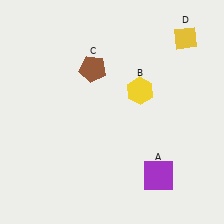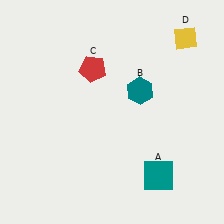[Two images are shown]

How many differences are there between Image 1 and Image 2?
There are 3 differences between the two images.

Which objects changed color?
A changed from purple to teal. B changed from yellow to teal. C changed from brown to red.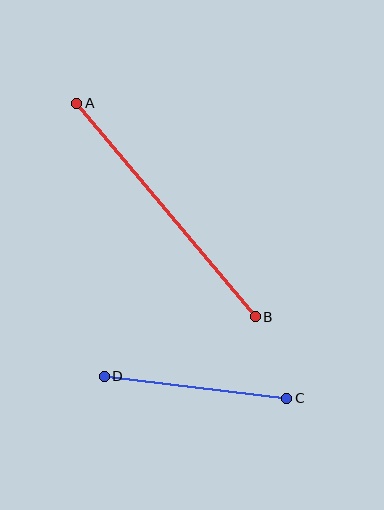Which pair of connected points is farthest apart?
Points A and B are farthest apart.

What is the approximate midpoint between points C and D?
The midpoint is at approximately (195, 387) pixels.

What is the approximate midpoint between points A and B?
The midpoint is at approximately (166, 210) pixels.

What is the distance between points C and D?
The distance is approximately 184 pixels.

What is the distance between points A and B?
The distance is approximately 278 pixels.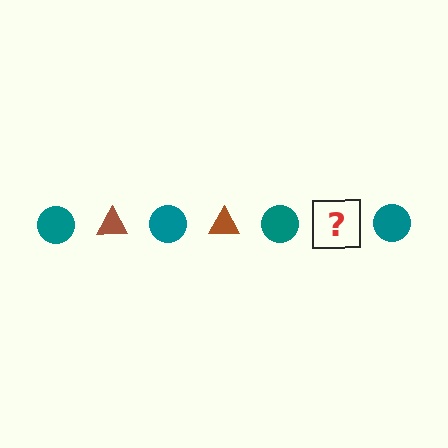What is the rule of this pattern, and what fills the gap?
The rule is that the pattern alternates between teal circle and brown triangle. The gap should be filled with a brown triangle.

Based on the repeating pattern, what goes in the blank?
The blank should be a brown triangle.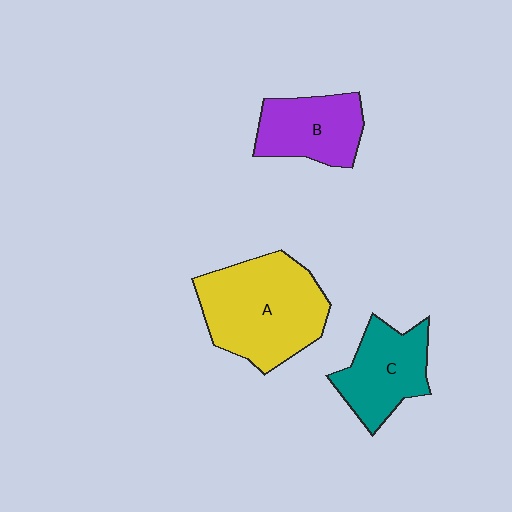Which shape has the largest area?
Shape A (yellow).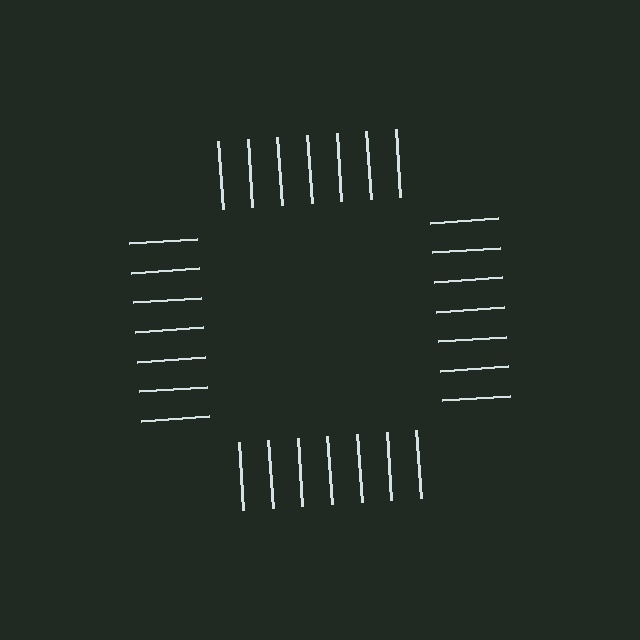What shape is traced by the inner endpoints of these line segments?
An illusory square — the line segments terminate on its edges but no continuous stroke is drawn.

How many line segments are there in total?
28 — 7 along each of the 4 edges.